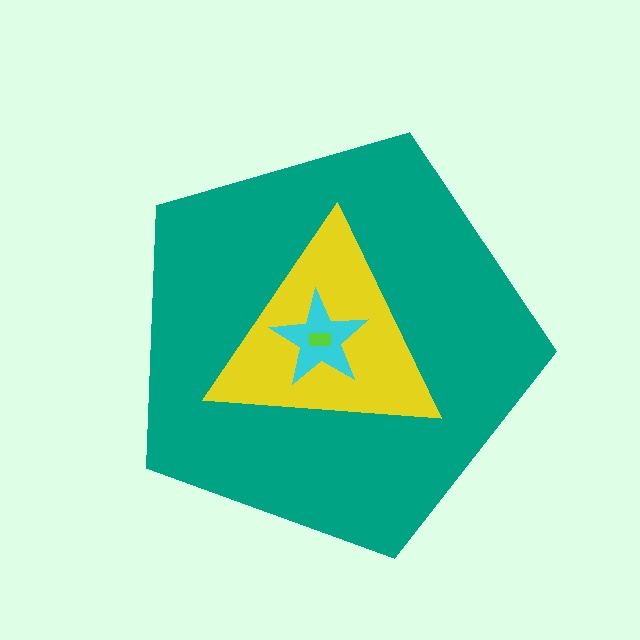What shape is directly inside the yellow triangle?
The cyan star.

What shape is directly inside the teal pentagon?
The yellow triangle.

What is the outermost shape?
The teal pentagon.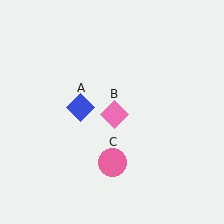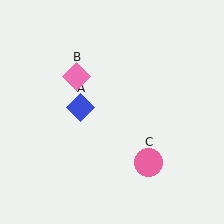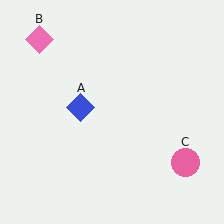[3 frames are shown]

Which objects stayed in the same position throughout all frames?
Blue diamond (object A) remained stationary.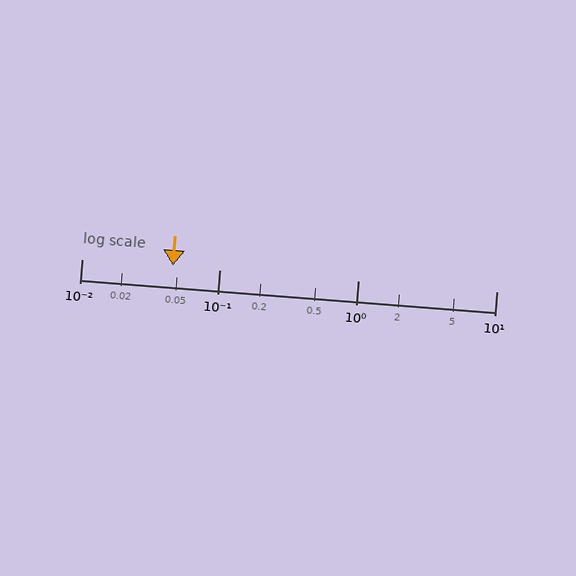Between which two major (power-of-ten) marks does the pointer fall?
The pointer is between 0.01 and 0.1.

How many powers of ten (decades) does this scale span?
The scale spans 3 decades, from 0.01 to 10.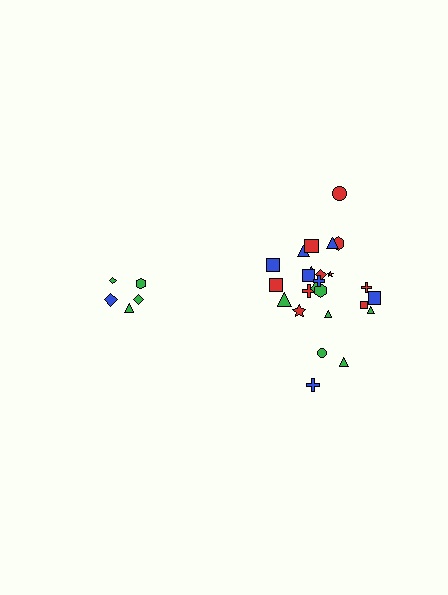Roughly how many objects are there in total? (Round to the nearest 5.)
Roughly 30 objects in total.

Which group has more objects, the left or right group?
The right group.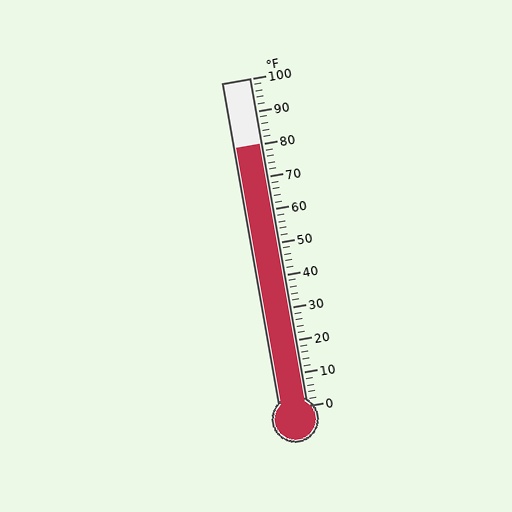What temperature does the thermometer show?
The thermometer shows approximately 80°F.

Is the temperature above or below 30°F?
The temperature is above 30°F.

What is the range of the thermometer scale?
The thermometer scale ranges from 0°F to 100°F.